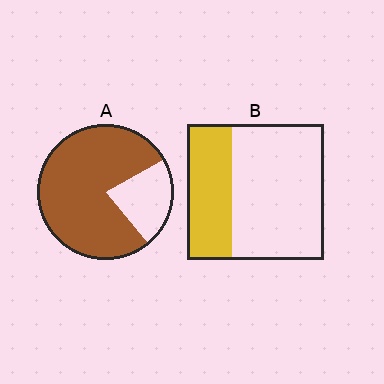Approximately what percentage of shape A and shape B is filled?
A is approximately 80% and B is approximately 35%.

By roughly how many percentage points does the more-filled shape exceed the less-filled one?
By roughly 45 percentage points (A over B).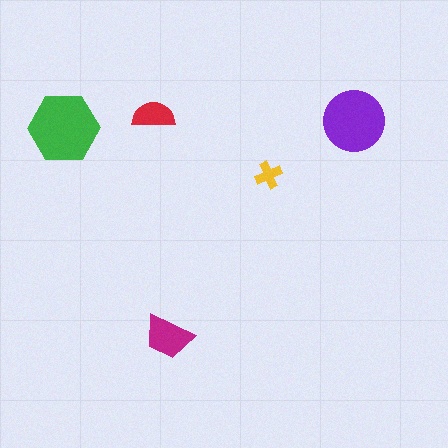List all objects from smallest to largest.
The yellow cross, the red semicircle, the magenta trapezoid, the purple circle, the green hexagon.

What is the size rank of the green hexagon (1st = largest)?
1st.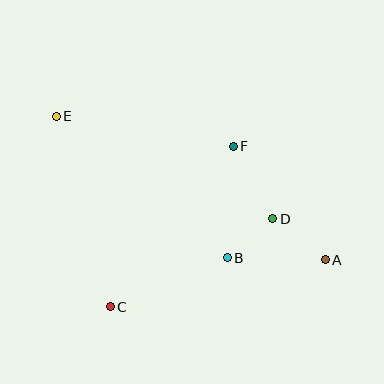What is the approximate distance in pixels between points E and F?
The distance between E and F is approximately 180 pixels.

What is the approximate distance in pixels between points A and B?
The distance between A and B is approximately 98 pixels.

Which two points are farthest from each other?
Points A and E are farthest from each other.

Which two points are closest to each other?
Points B and D are closest to each other.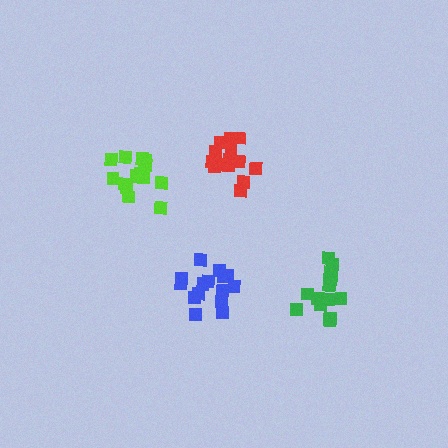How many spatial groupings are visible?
There are 4 spatial groupings.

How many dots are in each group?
Group 1: 15 dots, Group 2: 15 dots, Group 3: 15 dots, Group 4: 15 dots (60 total).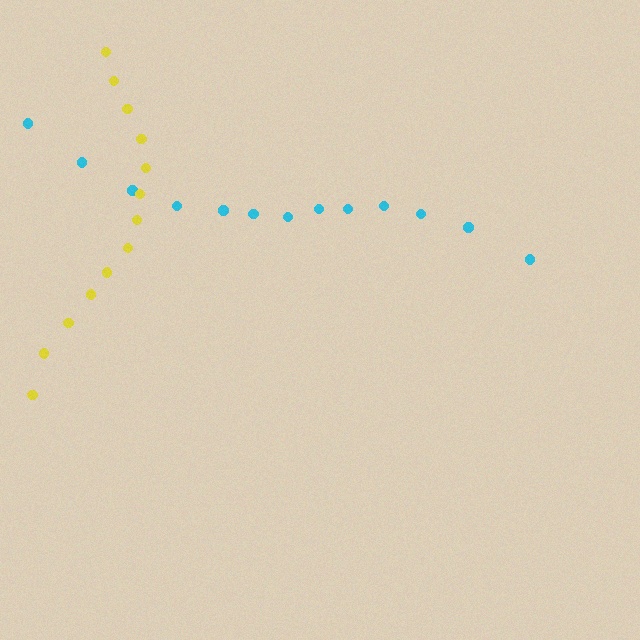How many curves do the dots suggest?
There are 2 distinct paths.